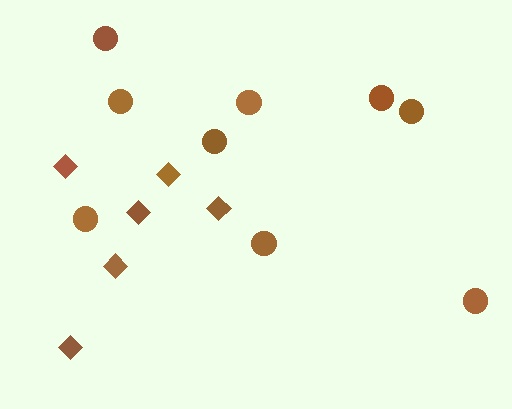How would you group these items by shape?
There are 2 groups: one group of diamonds (6) and one group of circles (9).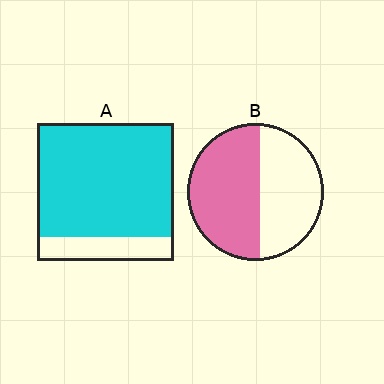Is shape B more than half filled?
Yes.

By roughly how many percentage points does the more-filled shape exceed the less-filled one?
By roughly 30 percentage points (A over B).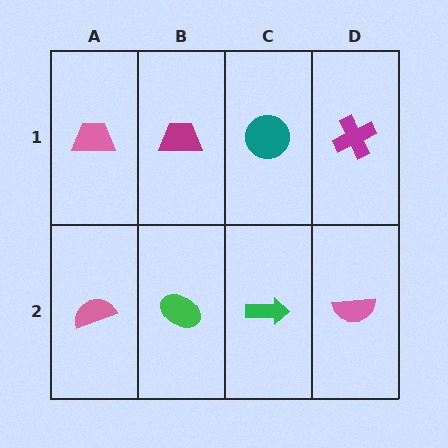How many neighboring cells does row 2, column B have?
3.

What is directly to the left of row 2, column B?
A pink semicircle.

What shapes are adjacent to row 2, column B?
A magenta trapezoid (row 1, column B), a pink semicircle (row 2, column A), a green arrow (row 2, column C).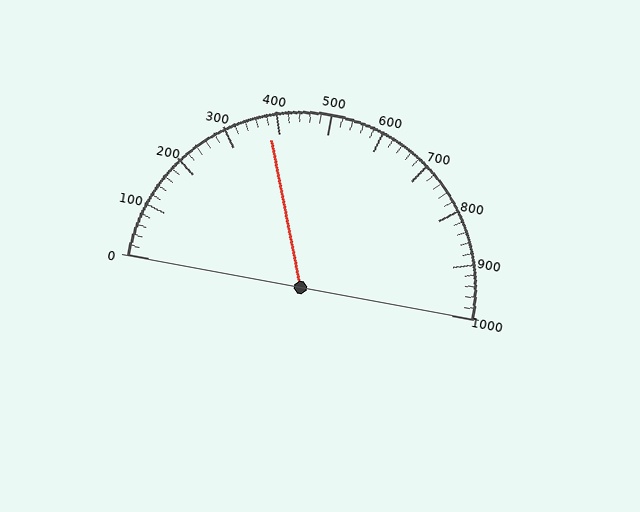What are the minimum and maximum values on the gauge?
The gauge ranges from 0 to 1000.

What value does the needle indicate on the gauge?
The needle indicates approximately 380.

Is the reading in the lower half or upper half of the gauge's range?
The reading is in the lower half of the range (0 to 1000).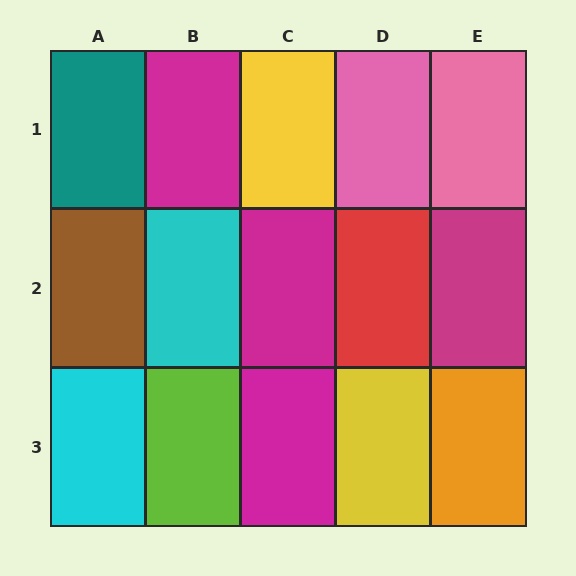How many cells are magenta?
4 cells are magenta.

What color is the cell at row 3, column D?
Yellow.